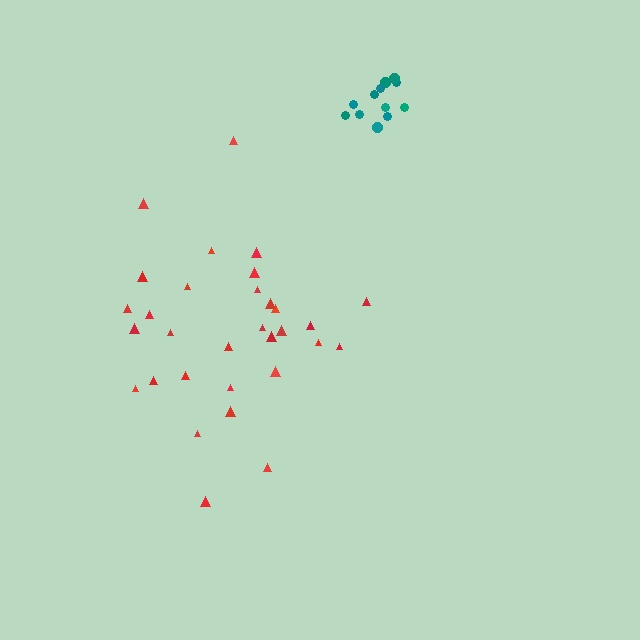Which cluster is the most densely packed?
Teal.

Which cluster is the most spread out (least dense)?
Red.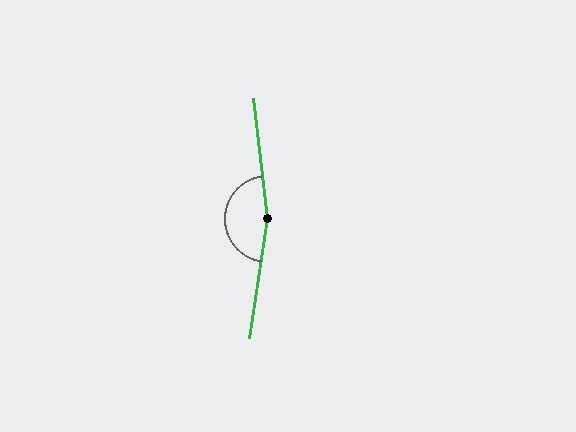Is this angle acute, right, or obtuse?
It is obtuse.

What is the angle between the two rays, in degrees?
Approximately 164 degrees.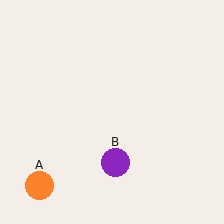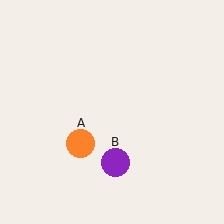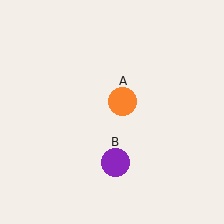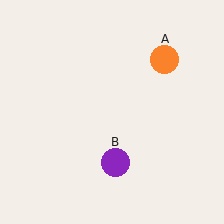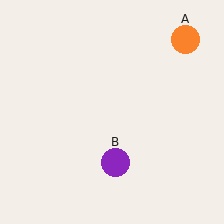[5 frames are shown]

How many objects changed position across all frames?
1 object changed position: orange circle (object A).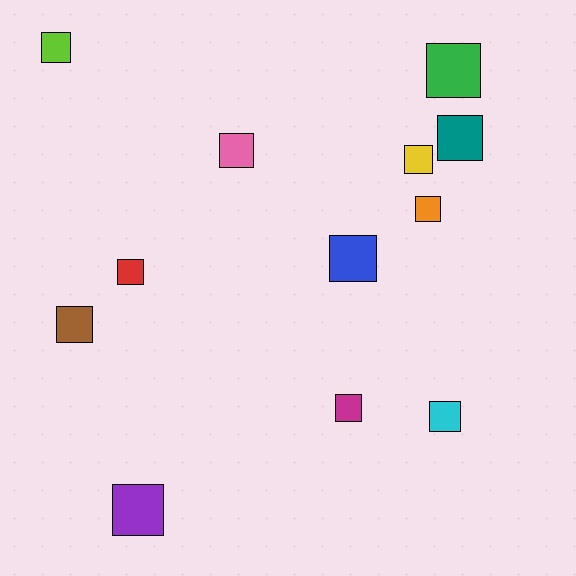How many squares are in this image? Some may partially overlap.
There are 12 squares.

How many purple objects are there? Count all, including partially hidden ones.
There is 1 purple object.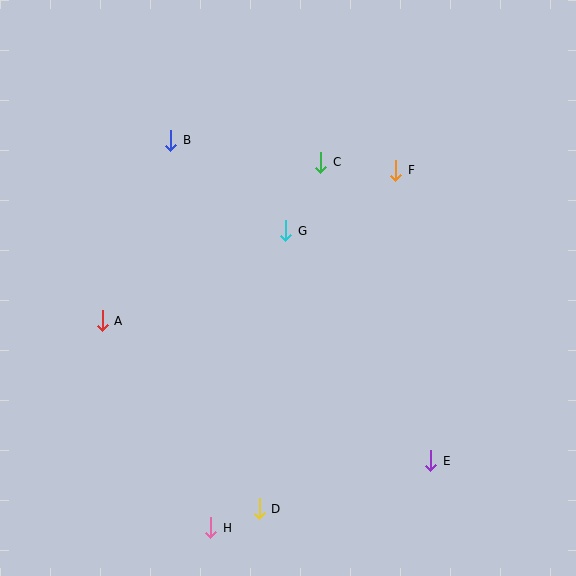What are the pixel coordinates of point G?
Point G is at (286, 231).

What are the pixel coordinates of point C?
Point C is at (320, 162).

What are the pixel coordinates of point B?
Point B is at (171, 140).